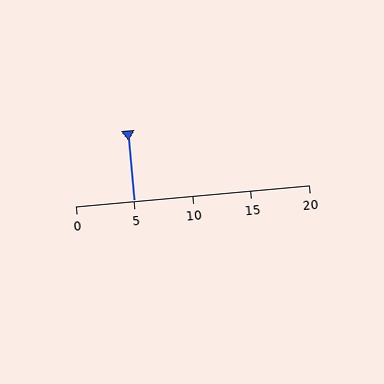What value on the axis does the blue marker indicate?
The marker indicates approximately 5.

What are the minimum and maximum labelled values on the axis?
The axis runs from 0 to 20.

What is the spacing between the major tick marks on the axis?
The major ticks are spaced 5 apart.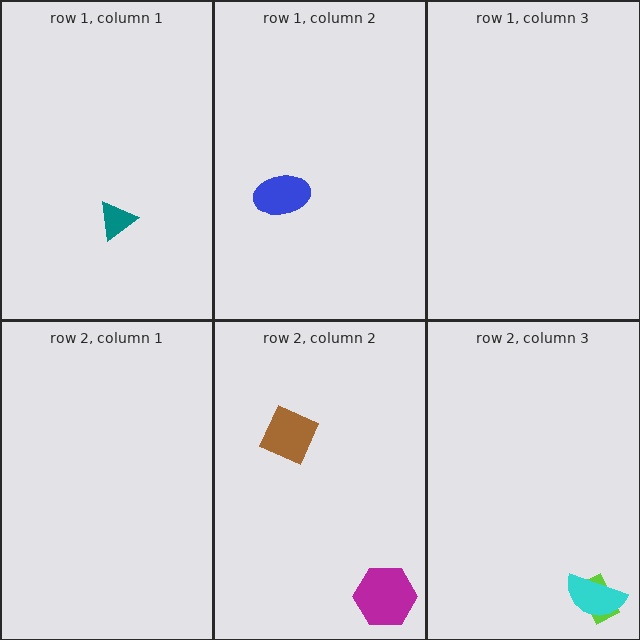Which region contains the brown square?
The row 2, column 2 region.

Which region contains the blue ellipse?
The row 1, column 2 region.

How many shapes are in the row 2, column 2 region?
2.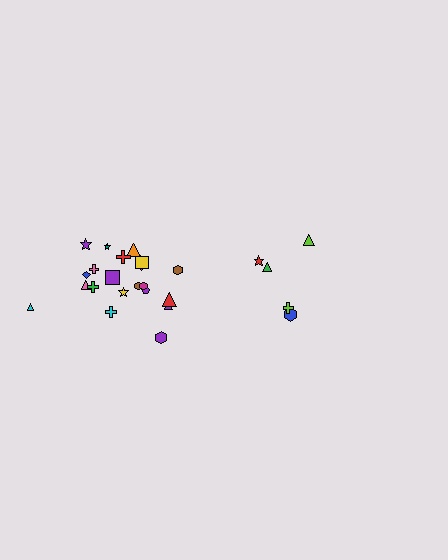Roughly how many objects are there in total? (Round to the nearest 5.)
Roughly 25 objects in total.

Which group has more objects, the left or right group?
The left group.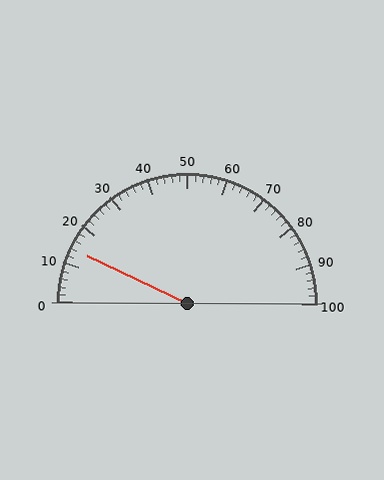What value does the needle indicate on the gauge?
The needle indicates approximately 14.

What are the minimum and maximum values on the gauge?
The gauge ranges from 0 to 100.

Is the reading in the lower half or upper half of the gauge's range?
The reading is in the lower half of the range (0 to 100).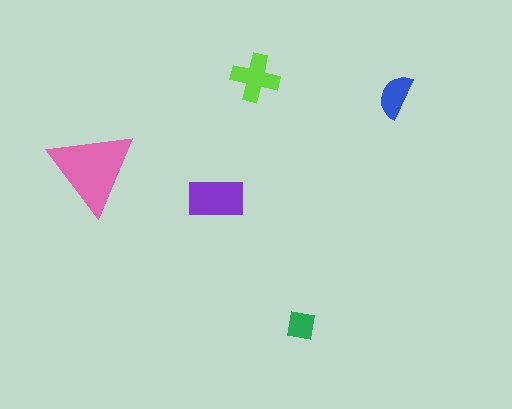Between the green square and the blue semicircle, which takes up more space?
The blue semicircle.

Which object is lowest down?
The green square is bottommost.